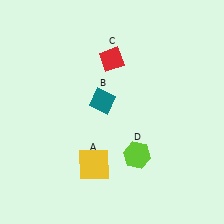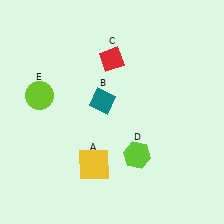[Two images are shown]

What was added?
A lime circle (E) was added in Image 2.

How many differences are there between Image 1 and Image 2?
There is 1 difference between the two images.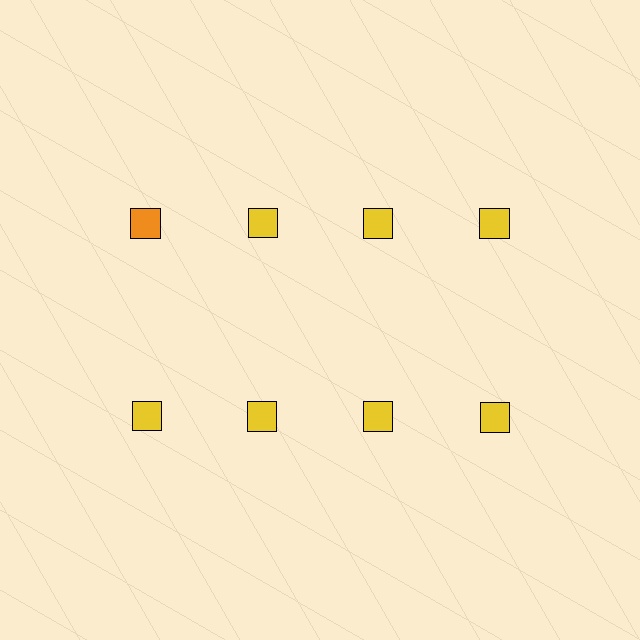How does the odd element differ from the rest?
It has a different color: orange instead of yellow.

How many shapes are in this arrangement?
There are 8 shapes arranged in a grid pattern.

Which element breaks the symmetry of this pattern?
The orange square in the top row, leftmost column breaks the symmetry. All other shapes are yellow squares.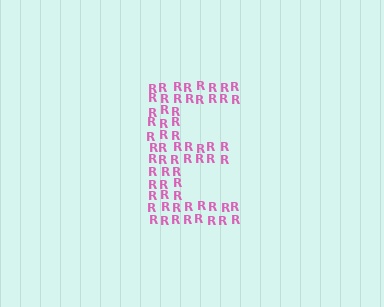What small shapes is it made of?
It is made of small letter R's.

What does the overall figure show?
The overall figure shows the letter E.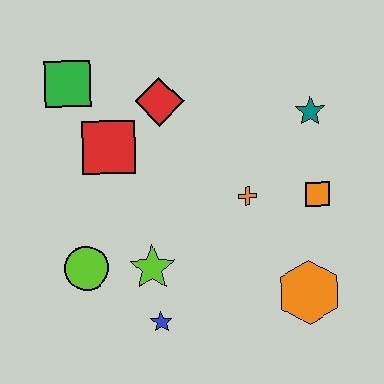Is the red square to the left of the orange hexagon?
Yes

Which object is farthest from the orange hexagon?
The green square is farthest from the orange hexagon.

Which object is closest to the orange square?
The orange cross is closest to the orange square.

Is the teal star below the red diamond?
Yes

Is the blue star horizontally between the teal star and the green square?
Yes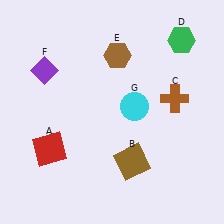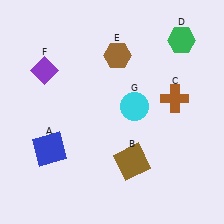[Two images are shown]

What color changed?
The square (A) changed from red in Image 1 to blue in Image 2.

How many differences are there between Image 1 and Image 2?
There is 1 difference between the two images.